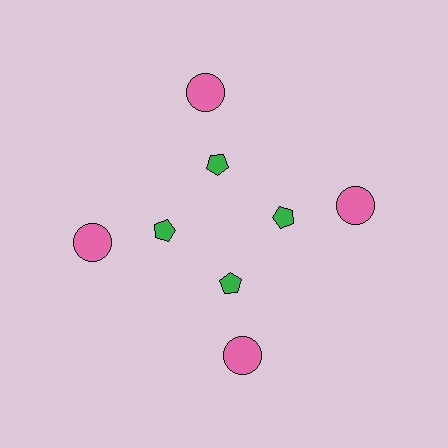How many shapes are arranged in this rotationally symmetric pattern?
There are 8 shapes, arranged in 4 groups of 2.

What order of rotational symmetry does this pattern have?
This pattern has 4-fold rotational symmetry.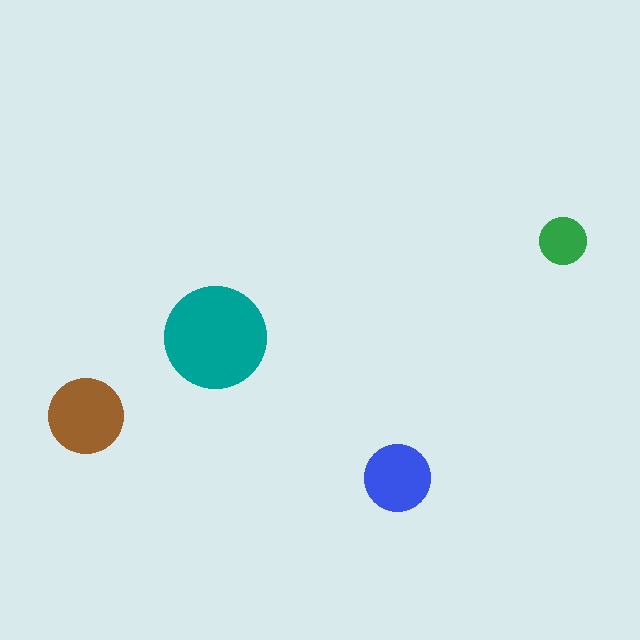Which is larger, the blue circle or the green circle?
The blue one.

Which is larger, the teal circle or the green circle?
The teal one.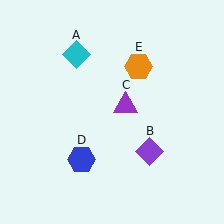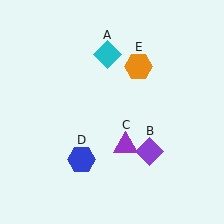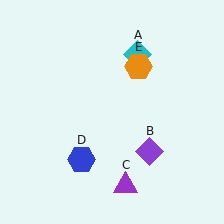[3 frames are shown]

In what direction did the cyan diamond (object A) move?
The cyan diamond (object A) moved right.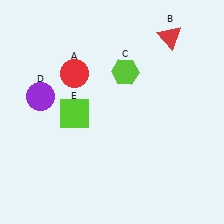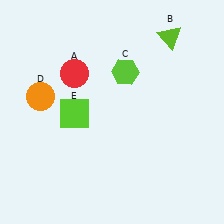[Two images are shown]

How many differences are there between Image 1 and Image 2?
There are 2 differences between the two images.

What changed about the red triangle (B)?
In Image 1, B is red. In Image 2, it changed to lime.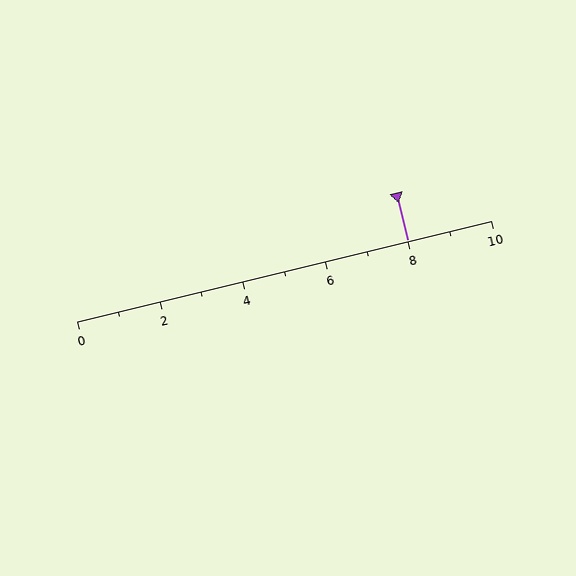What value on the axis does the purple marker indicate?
The marker indicates approximately 8.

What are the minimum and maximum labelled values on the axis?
The axis runs from 0 to 10.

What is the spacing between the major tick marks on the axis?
The major ticks are spaced 2 apart.